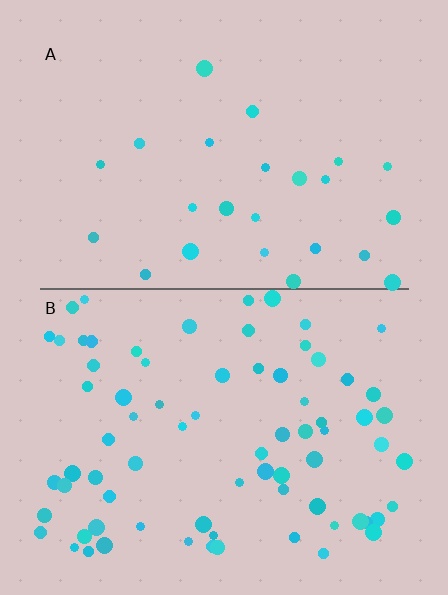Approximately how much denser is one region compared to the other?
Approximately 3.1× — region B over region A.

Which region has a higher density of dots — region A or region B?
B (the bottom).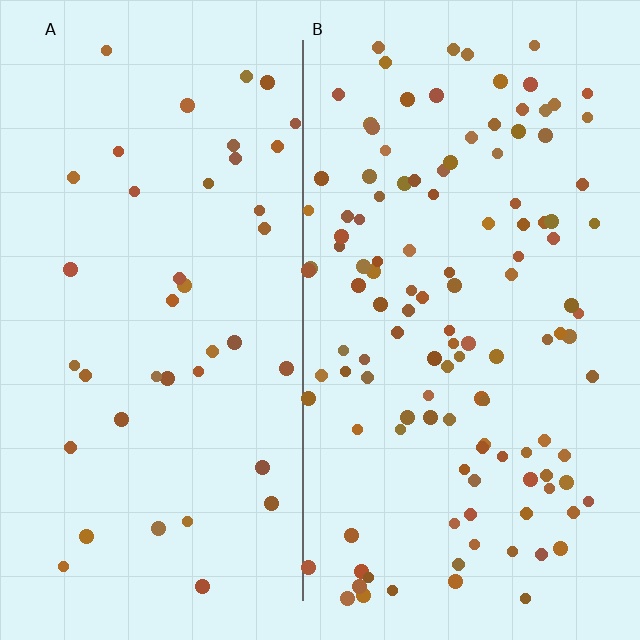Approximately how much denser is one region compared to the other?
Approximately 3.0× — region B over region A.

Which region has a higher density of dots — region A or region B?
B (the right).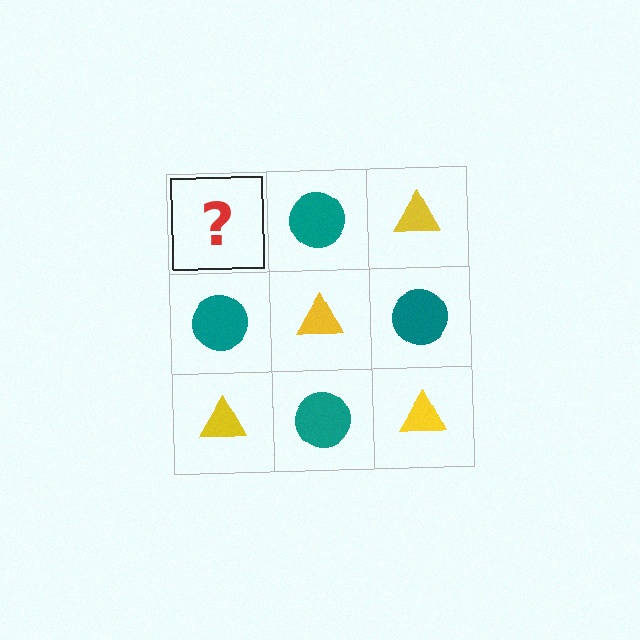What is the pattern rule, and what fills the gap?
The rule is that it alternates yellow triangle and teal circle in a checkerboard pattern. The gap should be filled with a yellow triangle.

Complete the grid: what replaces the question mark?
The question mark should be replaced with a yellow triangle.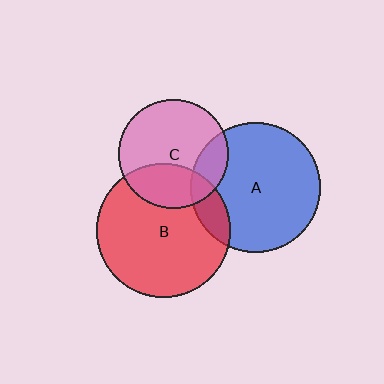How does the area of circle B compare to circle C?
Approximately 1.5 times.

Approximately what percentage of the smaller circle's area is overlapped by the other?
Approximately 30%.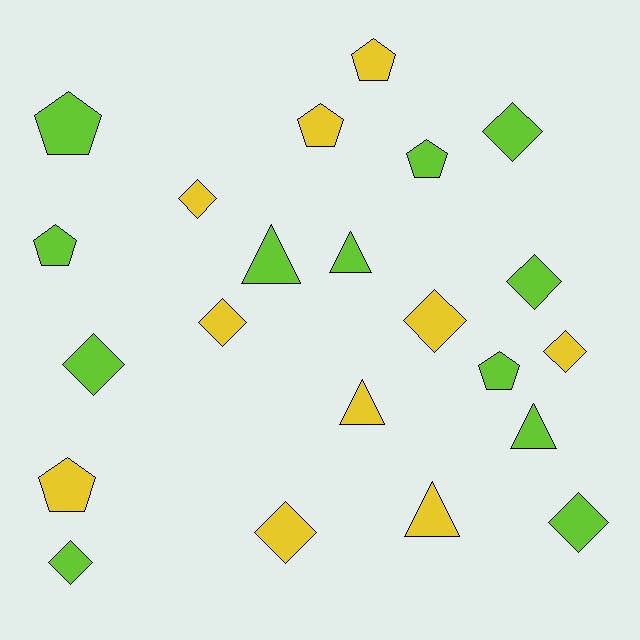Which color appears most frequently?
Lime, with 12 objects.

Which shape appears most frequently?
Diamond, with 10 objects.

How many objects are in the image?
There are 22 objects.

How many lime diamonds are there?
There are 5 lime diamonds.